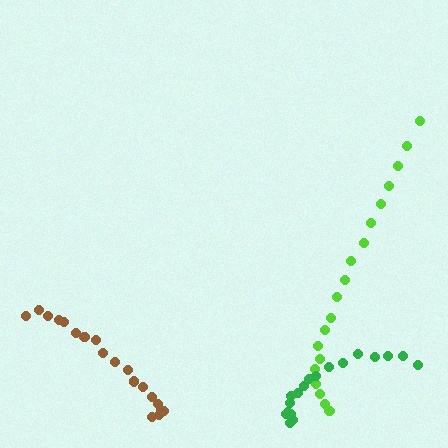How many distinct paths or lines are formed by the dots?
There are 3 distinct paths.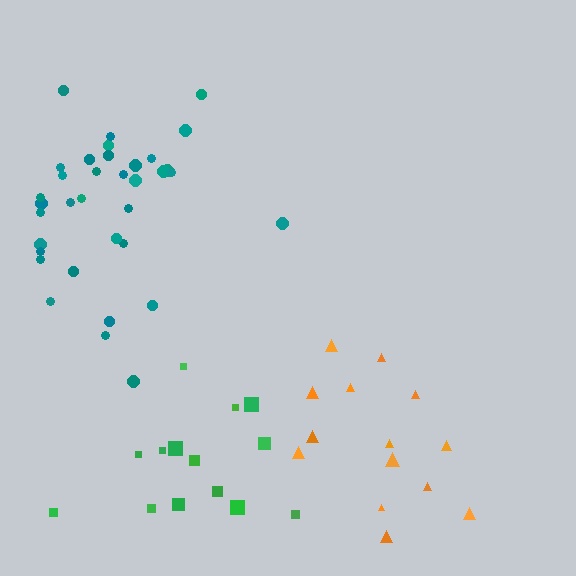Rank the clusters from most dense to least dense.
teal, green, orange.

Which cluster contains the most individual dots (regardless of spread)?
Teal (35).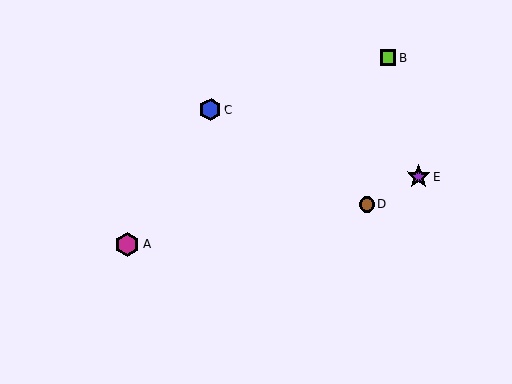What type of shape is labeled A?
Shape A is a magenta hexagon.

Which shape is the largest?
The magenta hexagon (labeled A) is the largest.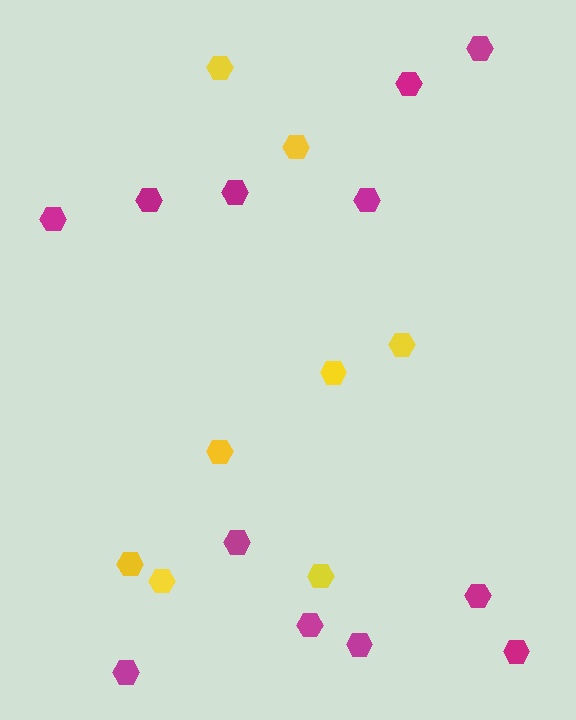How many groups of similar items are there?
There are 2 groups: one group of yellow hexagons (8) and one group of magenta hexagons (12).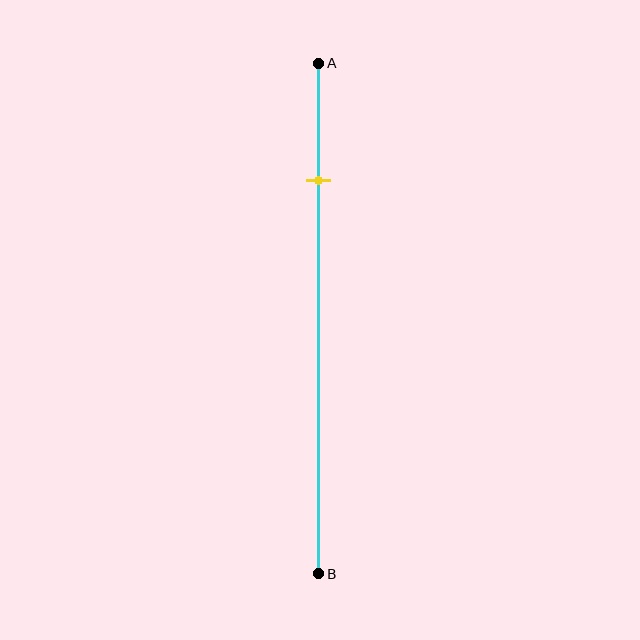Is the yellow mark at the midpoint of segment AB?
No, the mark is at about 25% from A, not at the 50% midpoint.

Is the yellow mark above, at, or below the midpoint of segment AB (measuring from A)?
The yellow mark is above the midpoint of segment AB.